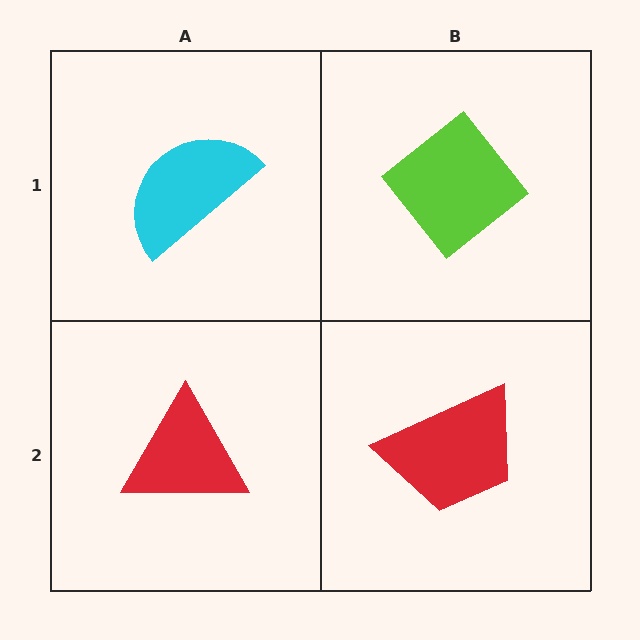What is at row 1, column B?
A lime diamond.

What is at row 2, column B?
A red trapezoid.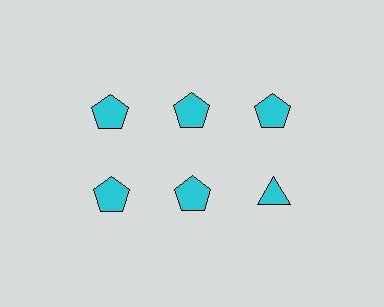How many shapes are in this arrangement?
There are 6 shapes arranged in a grid pattern.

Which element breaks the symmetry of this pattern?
The cyan triangle in the second row, center column breaks the symmetry. All other shapes are cyan pentagons.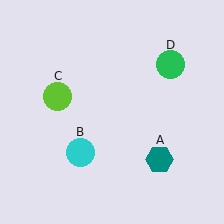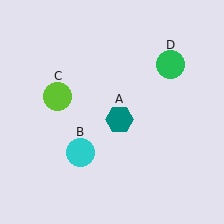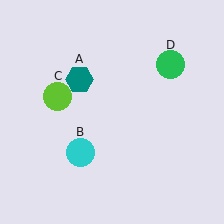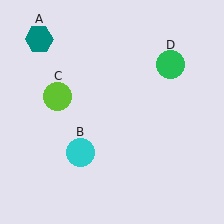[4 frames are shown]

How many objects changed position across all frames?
1 object changed position: teal hexagon (object A).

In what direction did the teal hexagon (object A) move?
The teal hexagon (object A) moved up and to the left.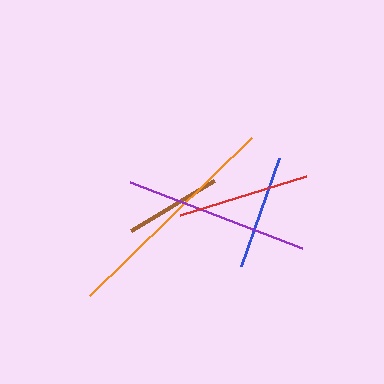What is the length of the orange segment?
The orange segment is approximately 226 pixels long.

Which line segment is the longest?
The orange line is the longest at approximately 226 pixels.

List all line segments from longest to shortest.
From longest to shortest: orange, purple, red, blue, brown.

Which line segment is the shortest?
The brown line is the shortest at approximately 97 pixels.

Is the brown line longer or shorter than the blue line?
The blue line is longer than the brown line.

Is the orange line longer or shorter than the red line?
The orange line is longer than the red line.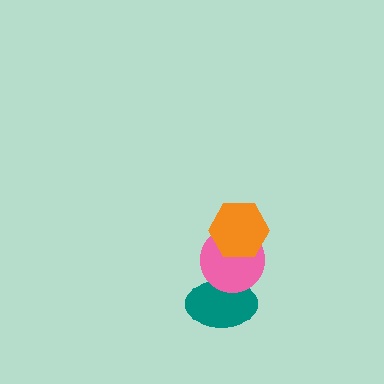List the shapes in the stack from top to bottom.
From top to bottom: the orange hexagon, the pink circle, the teal ellipse.